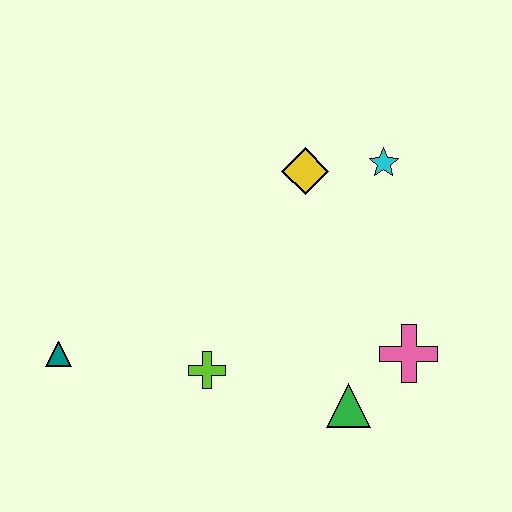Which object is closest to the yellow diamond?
The cyan star is closest to the yellow diamond.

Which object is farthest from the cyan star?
The teal triangle is farthest from the cyan star.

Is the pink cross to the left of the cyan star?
No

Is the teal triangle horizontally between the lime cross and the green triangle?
No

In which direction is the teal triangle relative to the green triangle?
The teal triangle is to the left of the green triangle.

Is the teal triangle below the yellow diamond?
Yes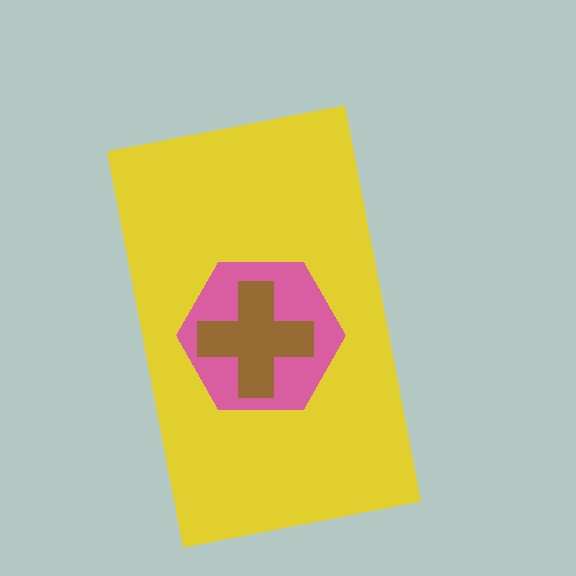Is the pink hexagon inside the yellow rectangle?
Yes.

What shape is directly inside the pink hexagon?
The brown cross.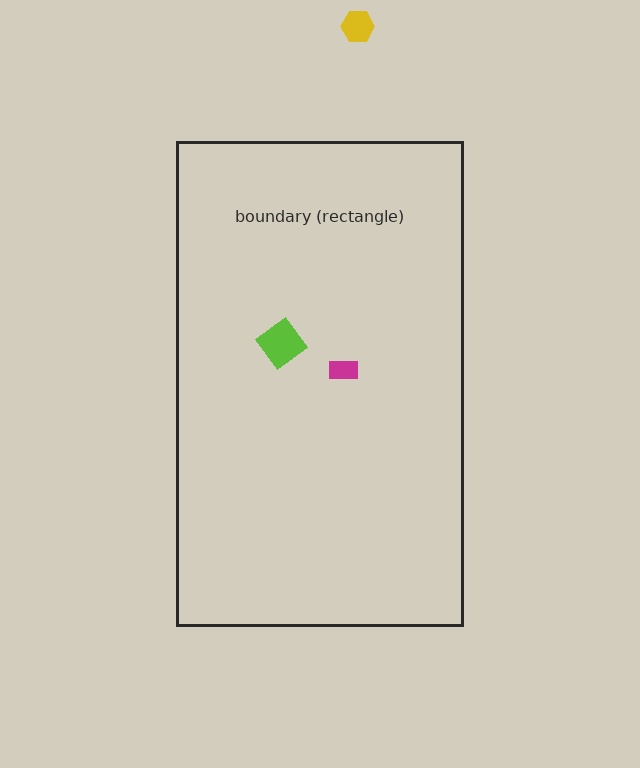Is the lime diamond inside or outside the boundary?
Inside.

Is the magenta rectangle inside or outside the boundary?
Inside.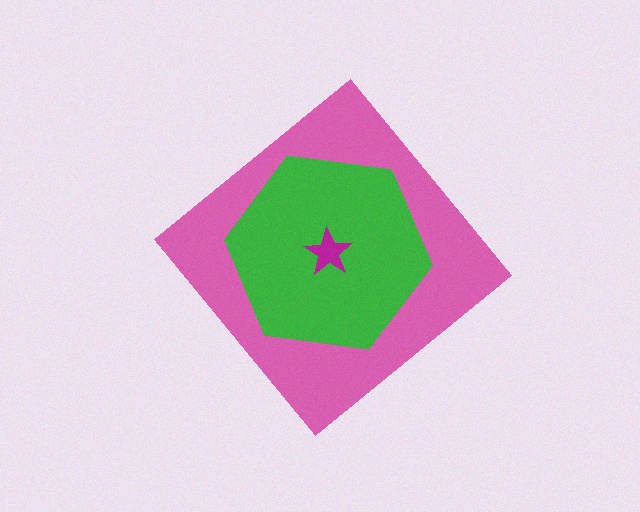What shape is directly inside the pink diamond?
The green hexagon.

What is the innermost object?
The magenta star.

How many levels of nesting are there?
3.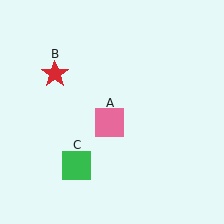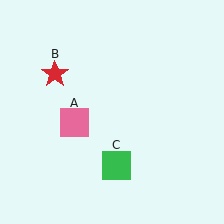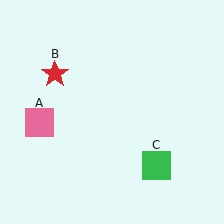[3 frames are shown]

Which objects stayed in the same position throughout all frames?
Red star (object B) remained stationary.